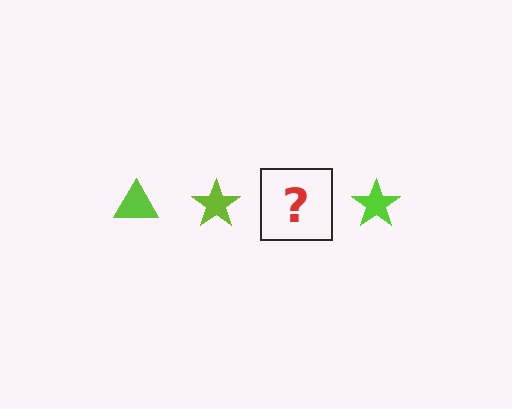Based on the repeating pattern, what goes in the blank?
The blank should be a lime triangle.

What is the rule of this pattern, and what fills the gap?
The rule is that the pattern cycles through triangle, star shapes in lime. The gap should be filled with a lime triangle.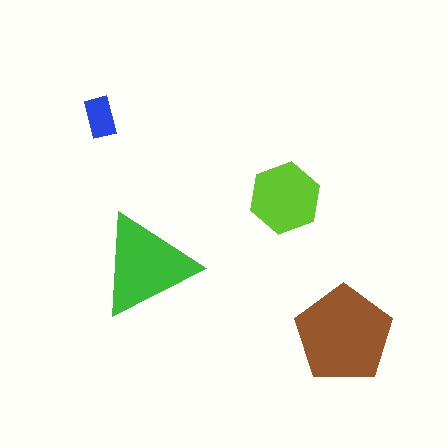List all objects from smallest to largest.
The blue rectangle, the lime hexagon, the green triangle, the brown pentagon.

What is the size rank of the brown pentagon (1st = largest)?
1st.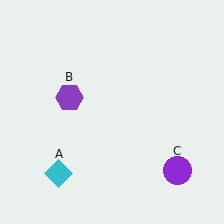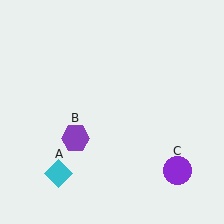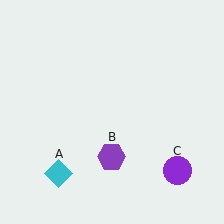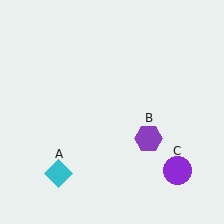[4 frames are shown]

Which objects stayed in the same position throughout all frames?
Cyan diamond (object A) and purple circle (object C) remained stationary.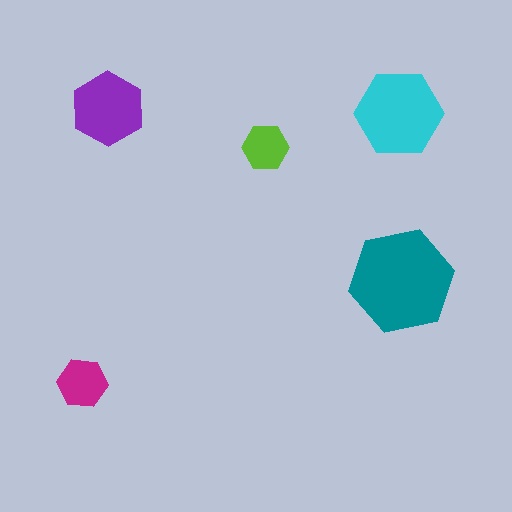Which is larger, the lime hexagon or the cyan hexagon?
The cyan one.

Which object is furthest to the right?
The teal hexagon is rightmost.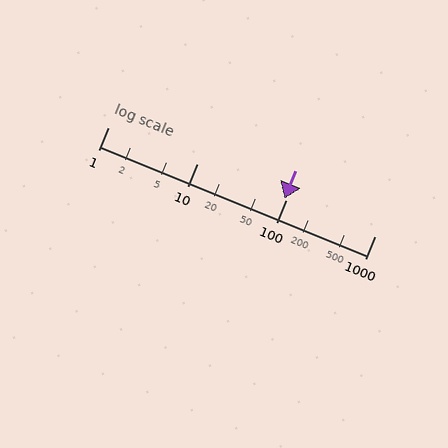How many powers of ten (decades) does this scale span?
The scale spans 3 decades, from 1 to 1000.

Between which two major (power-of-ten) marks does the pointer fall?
The pointer is between 10 and 100.